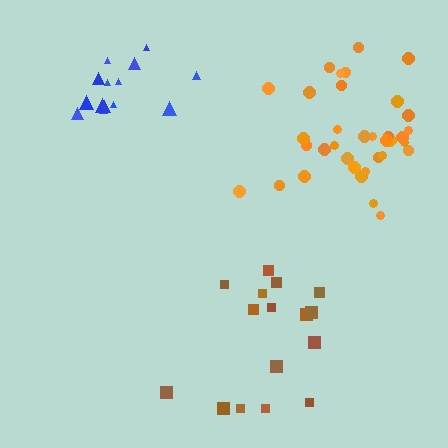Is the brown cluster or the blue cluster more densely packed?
Blue.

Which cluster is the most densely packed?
Blue.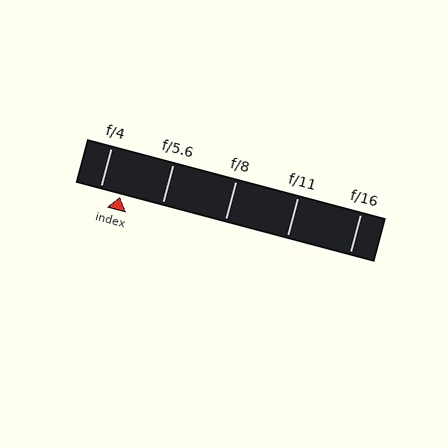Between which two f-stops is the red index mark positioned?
The index mark is between f/4 and f/5.6.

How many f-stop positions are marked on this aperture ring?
There are 5 f-stop positions marked.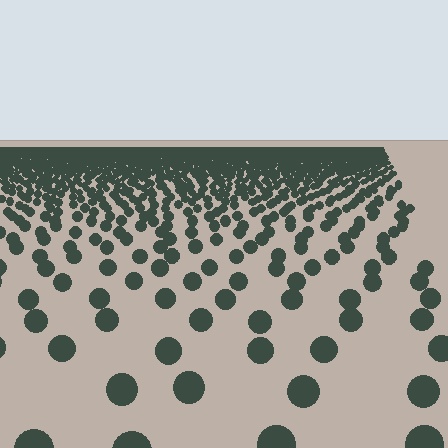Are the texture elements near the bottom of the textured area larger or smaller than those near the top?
Larger. Near the bottom, elements are closer to the viewer and appear at a bigger on-screen size.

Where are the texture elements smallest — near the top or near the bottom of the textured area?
Near the top.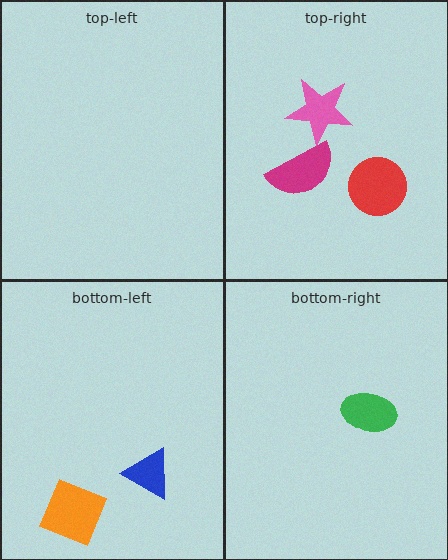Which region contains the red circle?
The top-right region.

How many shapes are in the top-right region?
3.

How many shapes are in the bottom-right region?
1.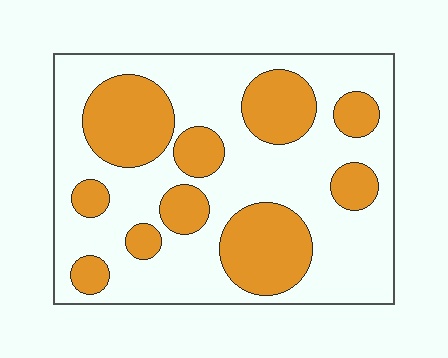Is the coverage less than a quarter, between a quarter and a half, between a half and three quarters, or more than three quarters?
Between a quarter and a half.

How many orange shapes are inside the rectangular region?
10.